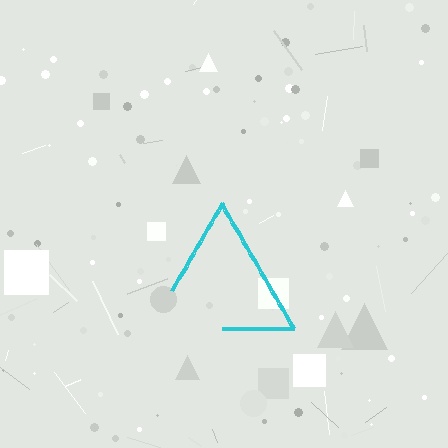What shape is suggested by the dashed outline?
The dashed outline suggests a triangle.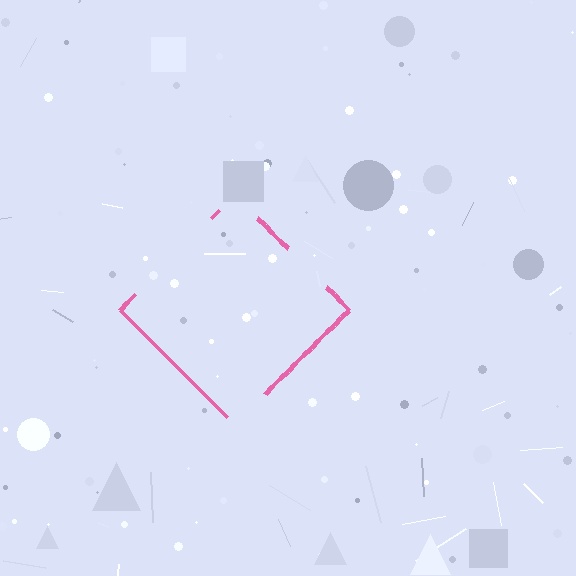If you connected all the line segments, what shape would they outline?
They would outline a diamond.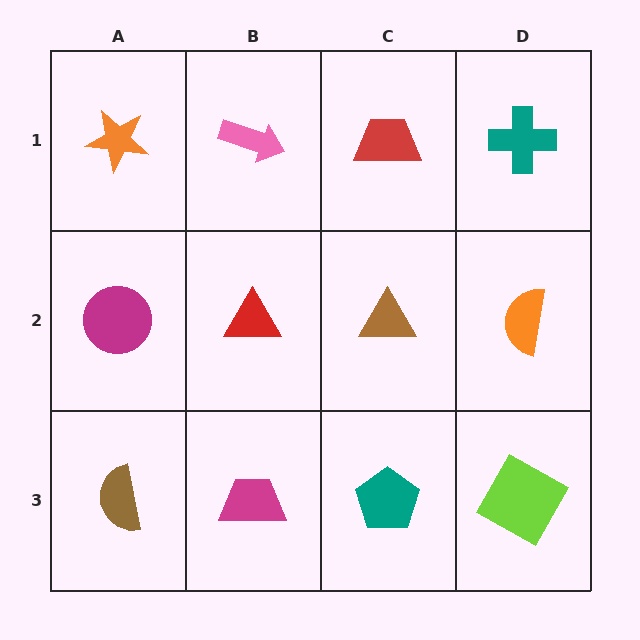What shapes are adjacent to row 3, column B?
A red triangle (row 2, column B), a brown semicircle (row 3, column A), a teal pentagon (row 3, column C).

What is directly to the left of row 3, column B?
A brown semicircle.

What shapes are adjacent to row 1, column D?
An orange semicircle (row 2, column D), a red trapezoid (row 1, column C).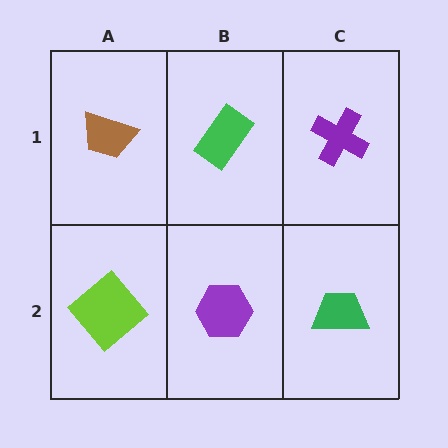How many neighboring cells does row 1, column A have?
2.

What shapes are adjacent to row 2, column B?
A green rectangle (row 1, column B), a lime diamond (row 2, column A), a green trapezoid (row 2, column C).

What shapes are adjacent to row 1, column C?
A green trapezoid (row 2, column C), a green rectangle (row 1, column B).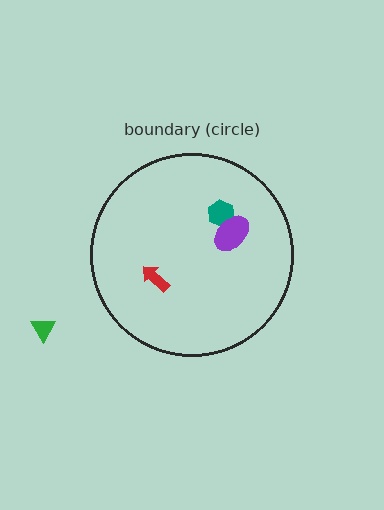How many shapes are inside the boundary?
3 inside, 1 outside.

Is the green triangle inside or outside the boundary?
Outside.